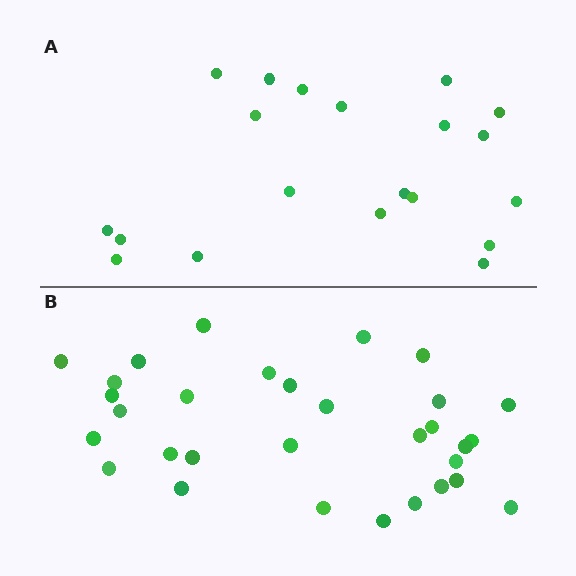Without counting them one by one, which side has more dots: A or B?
Region B (the bottom region) has more dots.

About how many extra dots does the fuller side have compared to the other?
Region B has roughly 12 or so more dots than region A.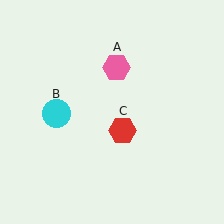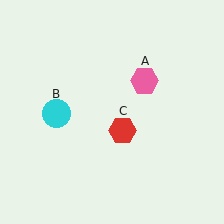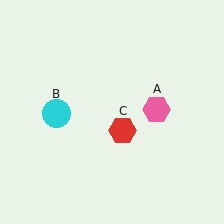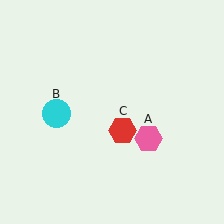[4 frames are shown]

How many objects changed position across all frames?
1 object changed position: pink hexagon (object A).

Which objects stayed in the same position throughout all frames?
Cyan circle (object B) and red hexagon (object C) remained stationary.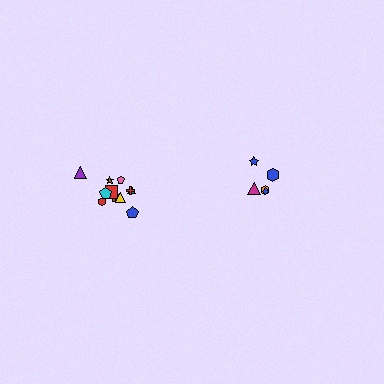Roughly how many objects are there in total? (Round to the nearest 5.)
Roughly 15 objects in total.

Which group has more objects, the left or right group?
The left group.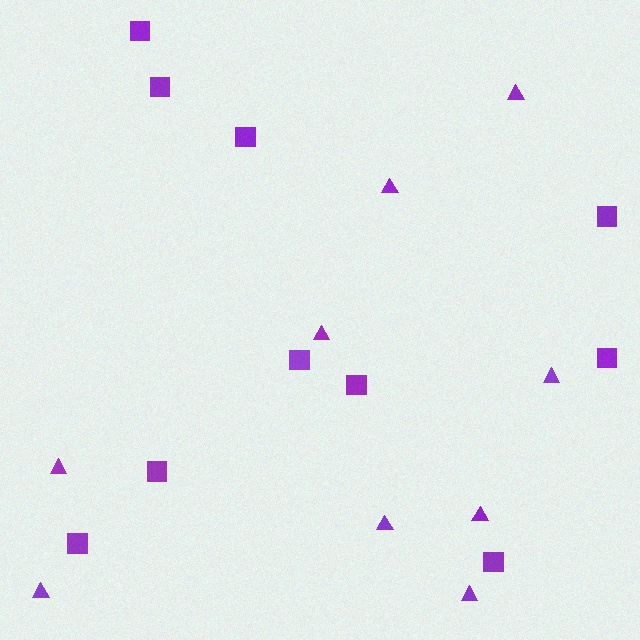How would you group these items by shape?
There are 2 groups: one group of squares (10) and one group of triangles (9).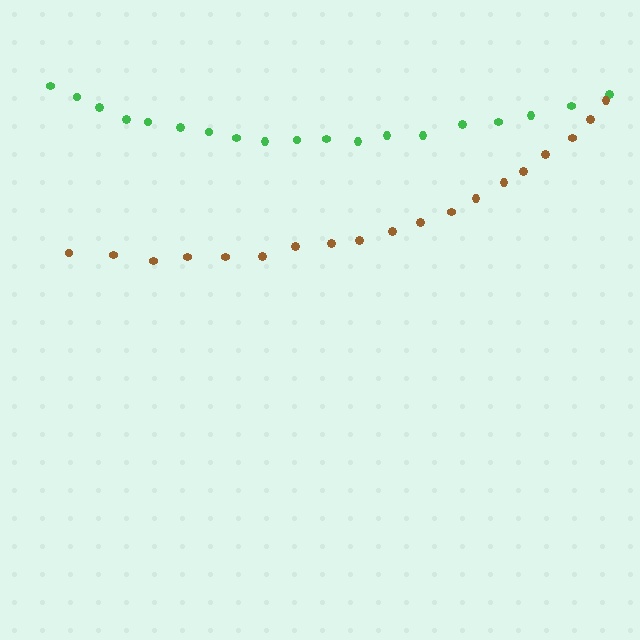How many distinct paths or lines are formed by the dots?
There are 2 distinct paths.